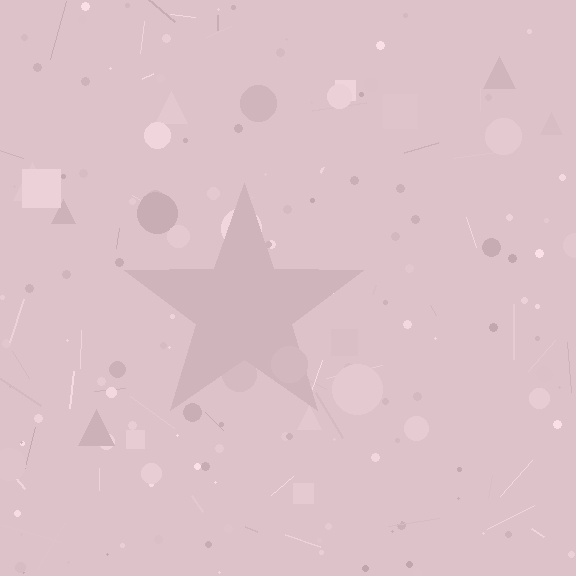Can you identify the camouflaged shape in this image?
The camouflaged shape is a star.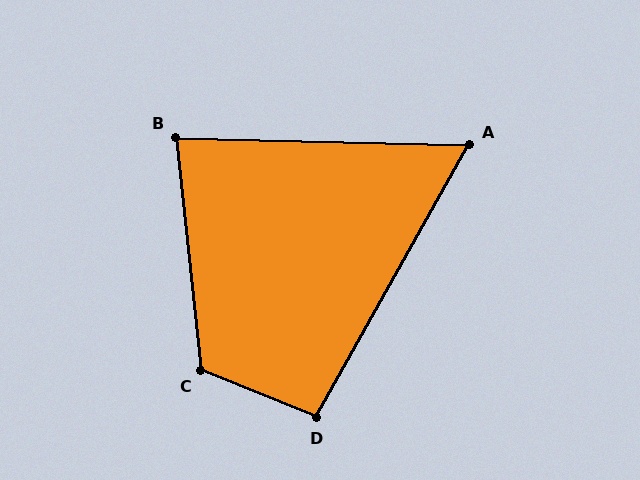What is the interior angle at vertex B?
Approximately 82 degrees (acute).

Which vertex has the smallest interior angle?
A, at approximately 62 degrees.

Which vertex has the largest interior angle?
C, at approximately 118 degrees.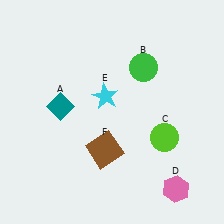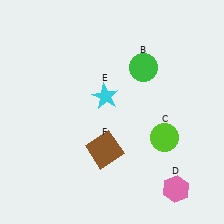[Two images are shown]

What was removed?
The teal diamond (A) was removed in Image 2.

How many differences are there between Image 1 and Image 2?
There is 1 difference between the two images.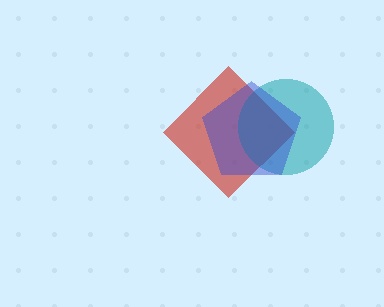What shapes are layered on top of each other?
The layered shapes are: a red diamond, a teal circle, a blue pentagon.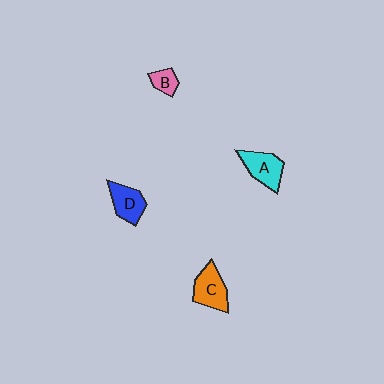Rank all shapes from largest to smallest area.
From largest to smallest: C (orange), A (cyan), D (blue), B (pink).